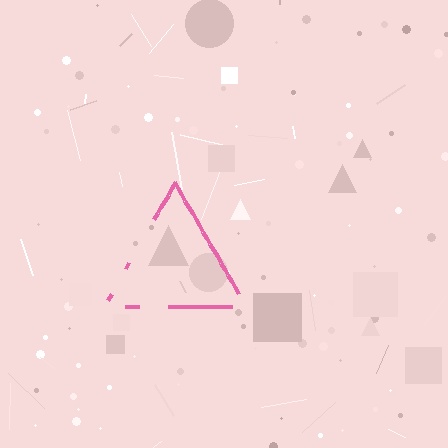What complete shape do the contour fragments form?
The contour fragments form a triangle.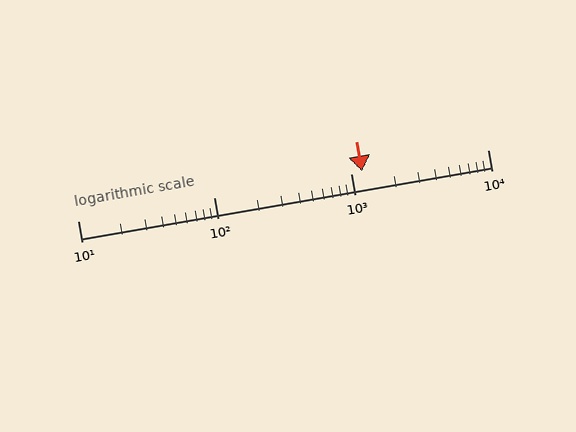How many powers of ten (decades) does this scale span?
The scale spans 3 decades, from 10 to 10000.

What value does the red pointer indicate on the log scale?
The pointer indicates approximately 1200.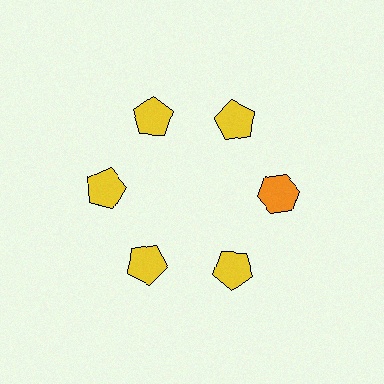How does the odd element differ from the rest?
It differs in both color (orange instead of yellow) and shape (hexagon instead of pentagon).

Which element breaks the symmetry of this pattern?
The orange hexagon at roughly the 3 o'clock position breaks the symmetry. All other shapes are yellow pentagons.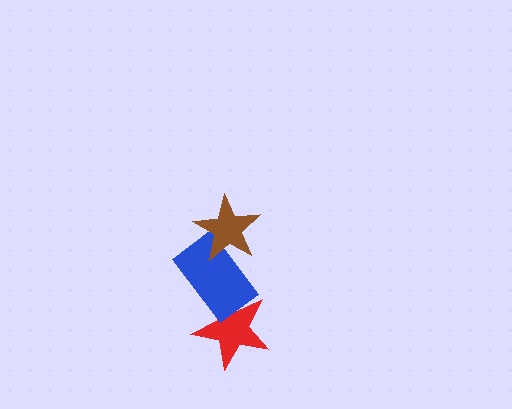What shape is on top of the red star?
The blue rectangle is on top of the red star.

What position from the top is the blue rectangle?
The blue rectangle is 2nd from the top.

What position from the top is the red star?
The red star is 3rd from the top.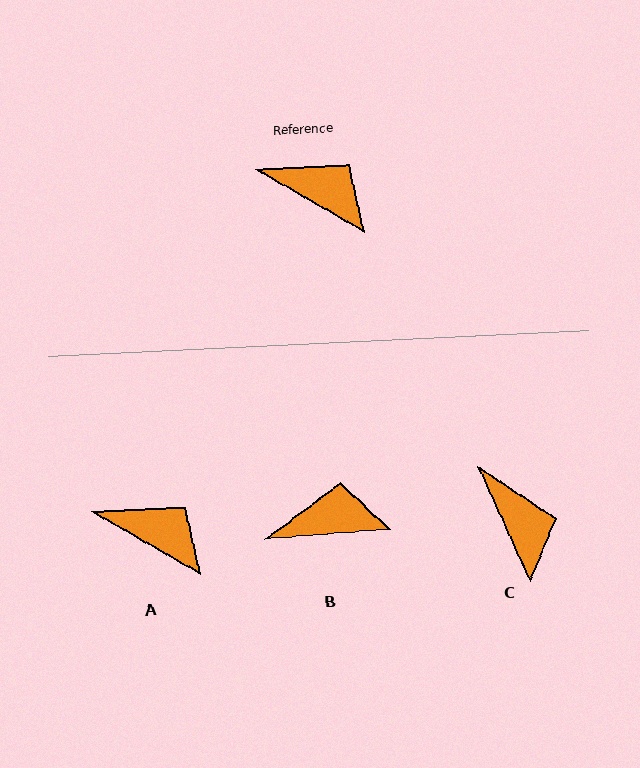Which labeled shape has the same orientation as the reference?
A.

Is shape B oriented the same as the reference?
No, it is off by about 34 degrees.